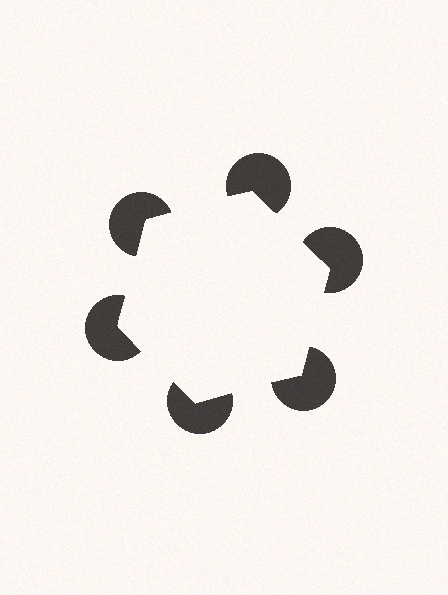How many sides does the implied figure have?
6 sides.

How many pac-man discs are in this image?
There are 6 — one at each vertex of the illusory hexagon.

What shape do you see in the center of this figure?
An illusory hexagon — its edges are inferred from the aligned wedge cuts in the pac-man discs, not physically drawn.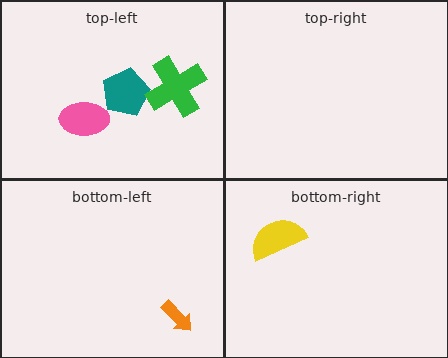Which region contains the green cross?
The top-left region.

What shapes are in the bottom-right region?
The yellow semicircle.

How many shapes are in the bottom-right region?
1.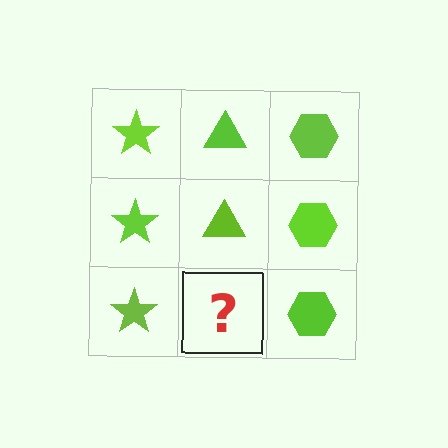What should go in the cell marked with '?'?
The missing cell should contain a lime triangle.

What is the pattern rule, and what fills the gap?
The rule is that each column has a consistent shape. The gap should be filled with a lime triangle.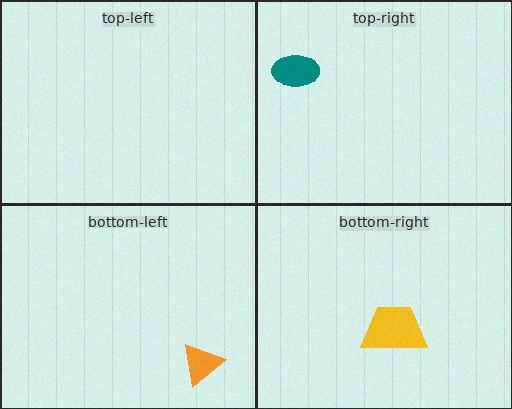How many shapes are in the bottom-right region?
1.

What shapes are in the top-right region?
The teal ellipse.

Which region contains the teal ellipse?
The top-right region.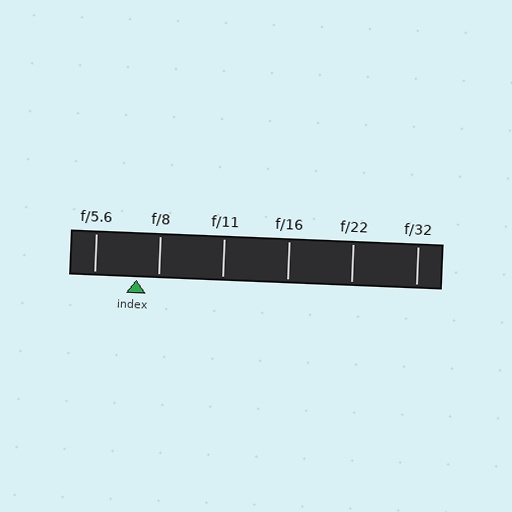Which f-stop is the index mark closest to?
The index mark is closest to f/8.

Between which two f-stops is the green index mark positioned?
The index mark is between f/5.6 and f/8.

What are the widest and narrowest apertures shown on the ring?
The widest aperture shown is f/5.6 and the narrowest is f/32.